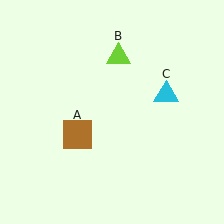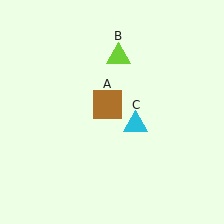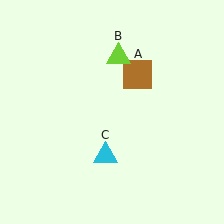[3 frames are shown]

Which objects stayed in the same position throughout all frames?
Lime triangle (object B) remained stationary.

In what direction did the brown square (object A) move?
The brown square (object A) moved up and to the right.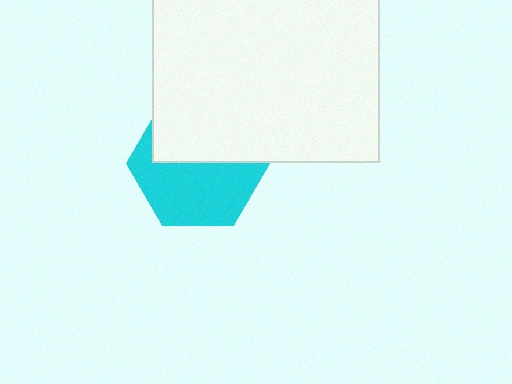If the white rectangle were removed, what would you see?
You would see the complete cyan hexagon.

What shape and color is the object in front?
The object in front is a white rectangle.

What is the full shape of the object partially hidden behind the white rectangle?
The partially hidden object is a cyan hexagon.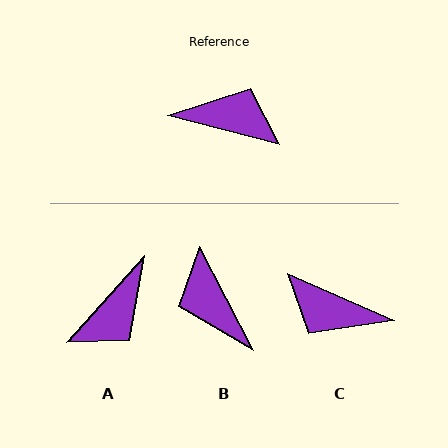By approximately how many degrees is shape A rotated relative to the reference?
Approximately 117 degrees clockwise.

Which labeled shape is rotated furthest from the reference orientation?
C, about 171 degrees away.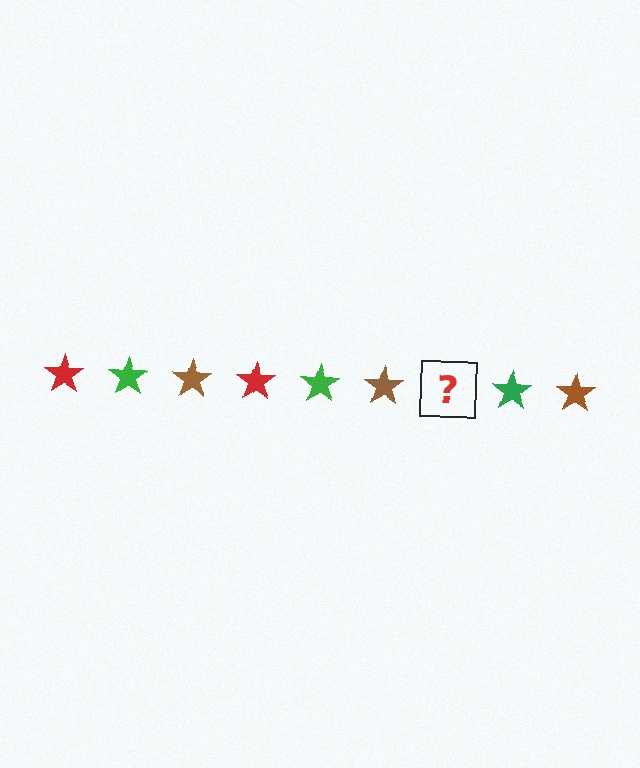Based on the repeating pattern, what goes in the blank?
The blank should be a red star.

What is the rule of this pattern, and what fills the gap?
The rule is that the pattern cycles through red, green, brown stars. The gap should be filled with a red star.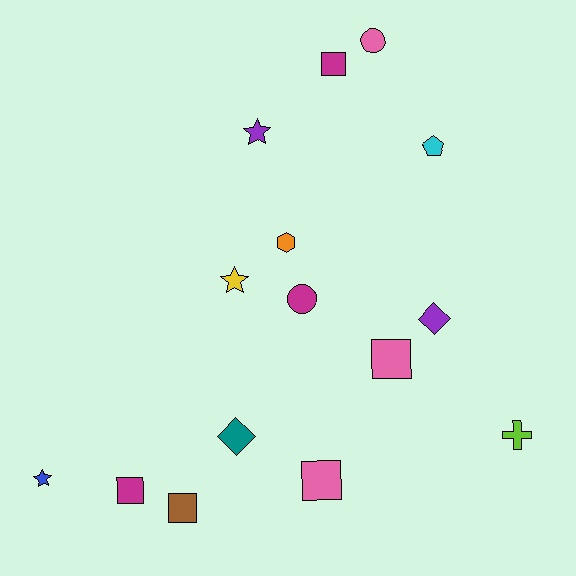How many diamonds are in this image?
There are 2 diamonds.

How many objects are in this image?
There are 15 objects.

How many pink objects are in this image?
There are 3 pink objects.